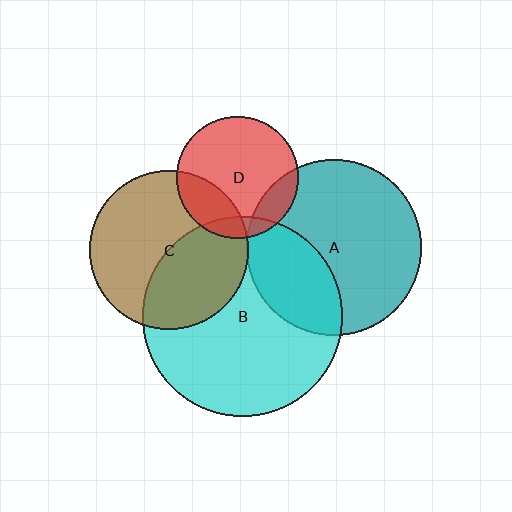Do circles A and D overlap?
Yes.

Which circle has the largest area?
Circle B (cyan).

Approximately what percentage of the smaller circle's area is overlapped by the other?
Approximately 15%.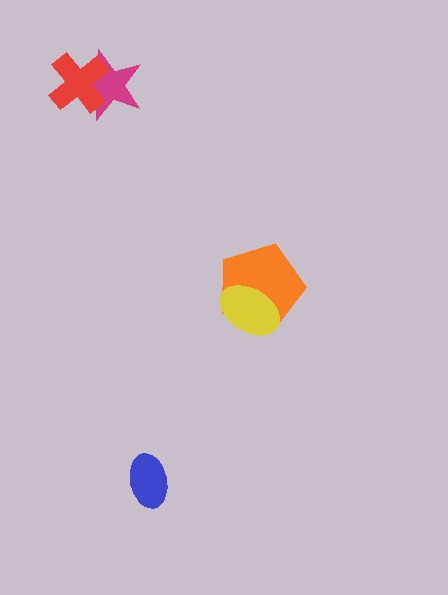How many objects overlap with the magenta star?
1 object overlaps with the magenta star.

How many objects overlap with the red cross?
1 object overlaps with the red cross.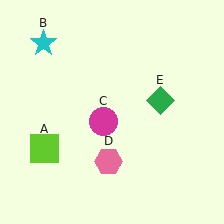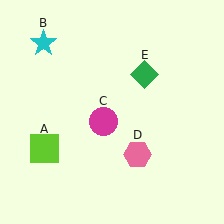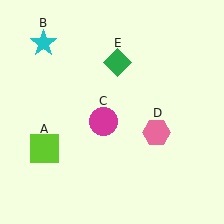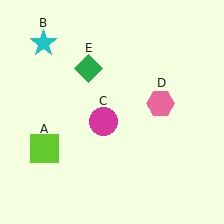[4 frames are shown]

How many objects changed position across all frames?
2 objects changed position: pink hexagon (object D), green diamond (object E).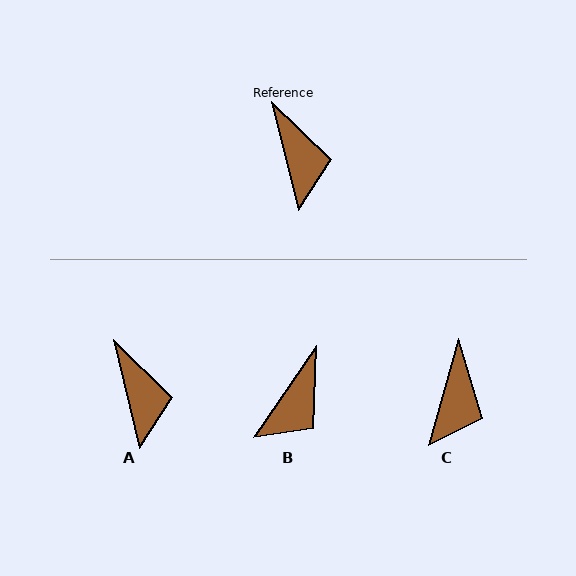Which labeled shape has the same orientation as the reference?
A.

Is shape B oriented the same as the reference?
No, it is off by about 48 degrees.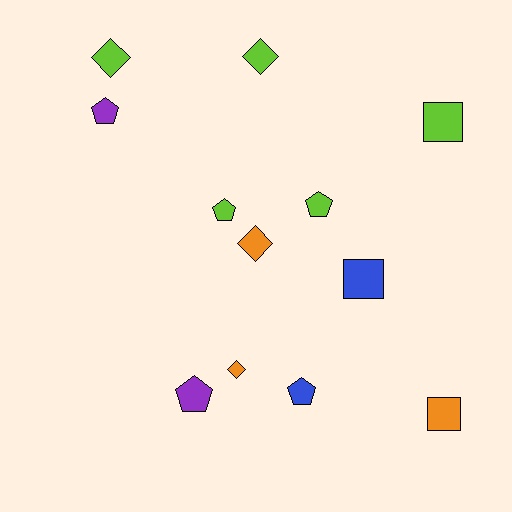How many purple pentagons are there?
There are 2 purple pentagons.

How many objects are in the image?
There are 12 objects.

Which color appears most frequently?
Lime, with 5 objects.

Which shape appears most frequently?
Pentagon, with 5 objects.